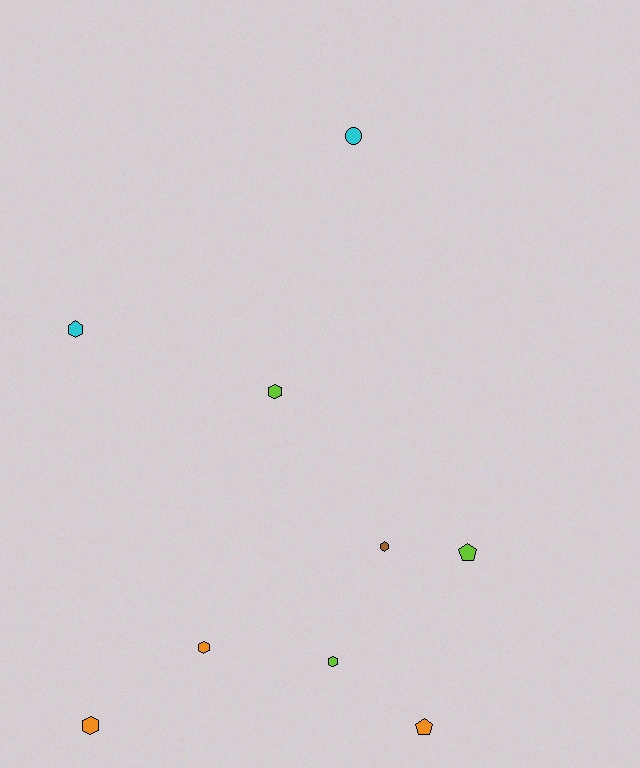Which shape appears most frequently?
Hexagon, with 6 objects.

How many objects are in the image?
There are 9 objects.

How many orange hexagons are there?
There are 2 orange hexagons.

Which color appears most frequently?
Orange, with 3 objects.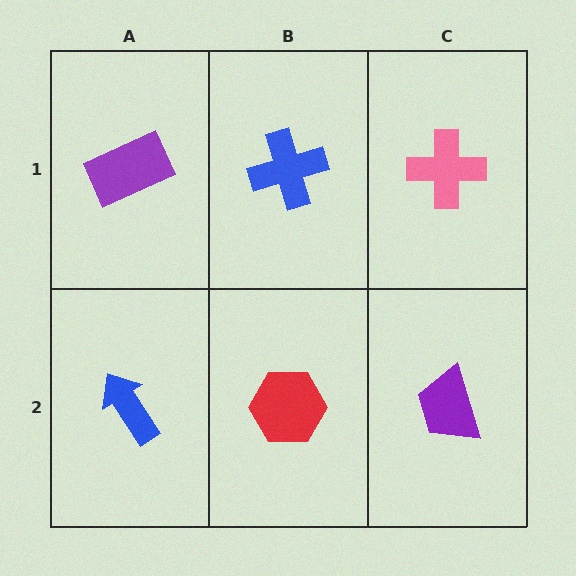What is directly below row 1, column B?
A red hexagon.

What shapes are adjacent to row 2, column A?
A purple rectangle (row 1, column A), a red hexagon (row 2, column B).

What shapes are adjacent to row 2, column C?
A pink cross (row 1, column C), a red hexagon (row 2, column B).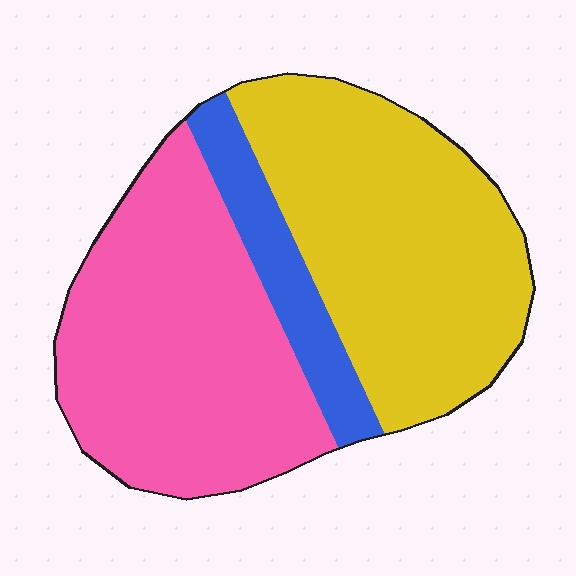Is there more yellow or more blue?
Yellow.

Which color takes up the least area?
Blue, at roughly 10%.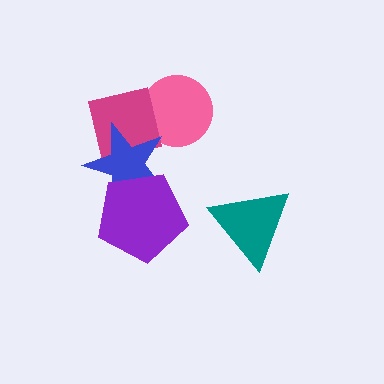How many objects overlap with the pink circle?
1 object overlaps with the pink circle.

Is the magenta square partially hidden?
Yes, it is partially covered by another shape.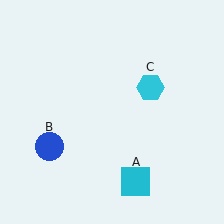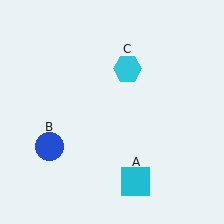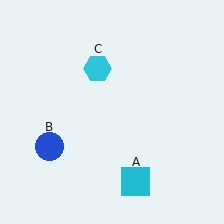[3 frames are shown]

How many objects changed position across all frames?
1 object changed position: cyan hexagon (object C).